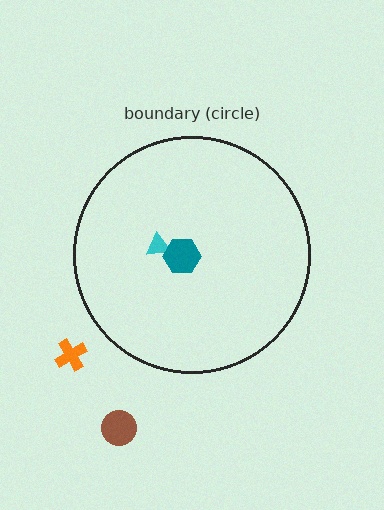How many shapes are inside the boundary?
2 inside, 2 outside.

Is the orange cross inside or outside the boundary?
Outside.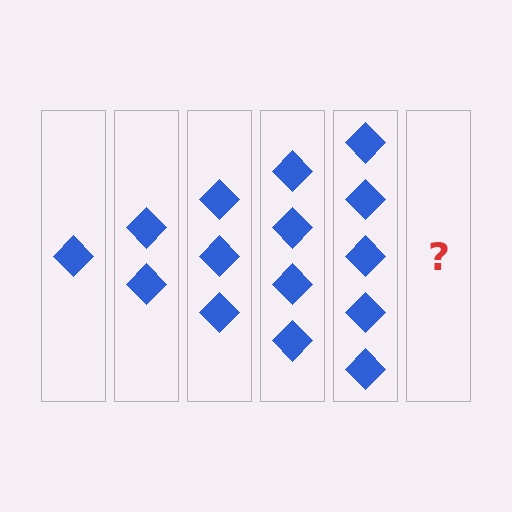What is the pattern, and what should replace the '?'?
The pattern is that each step adds one more diamond. The '?' should be 6 diamonds.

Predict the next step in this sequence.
The next step is 6 diamonds.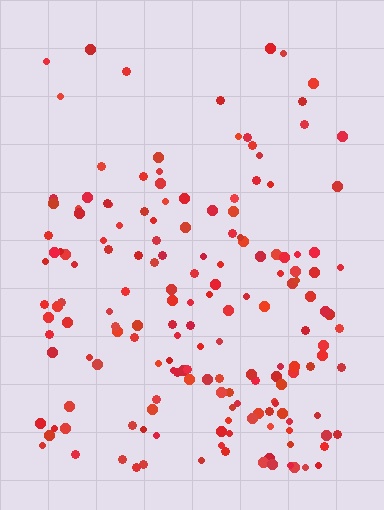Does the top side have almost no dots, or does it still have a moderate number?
Still a moderate number, just noticeably fewer than the bottom.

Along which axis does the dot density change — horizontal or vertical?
Vertical.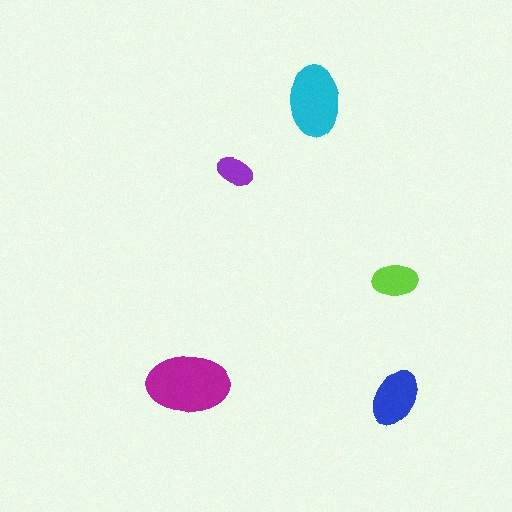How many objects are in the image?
There are 5 objects in the image.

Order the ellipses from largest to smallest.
the magenta one, the cyan one, the blue one, the lime one, the purple one.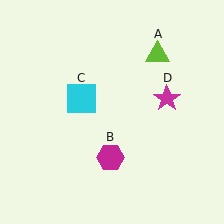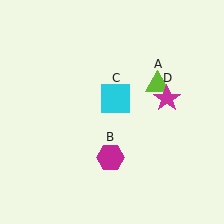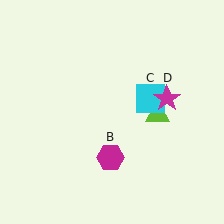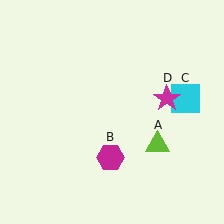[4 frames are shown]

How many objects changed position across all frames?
2 objects changed position: lime triangle (object A), cyan square (object C).